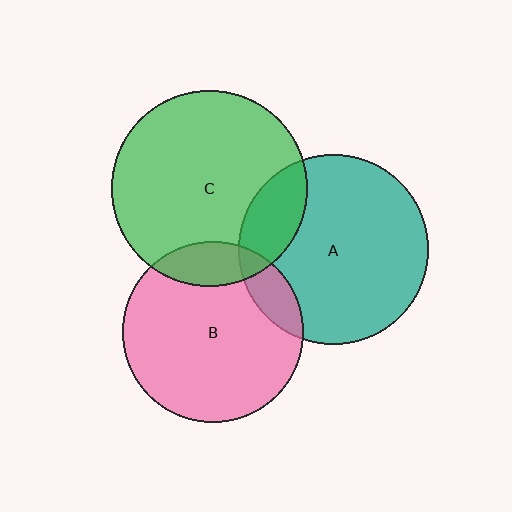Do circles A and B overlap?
Yes.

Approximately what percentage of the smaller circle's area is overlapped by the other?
Approximately 10%.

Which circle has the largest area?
Circle C (green).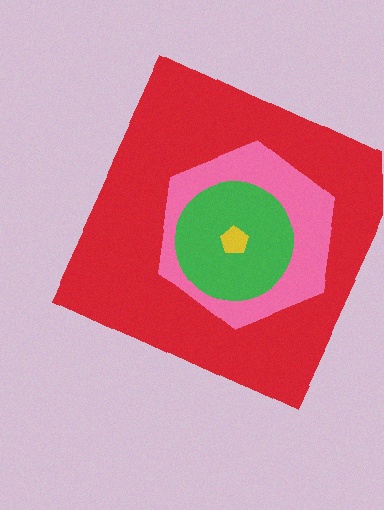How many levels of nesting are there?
4.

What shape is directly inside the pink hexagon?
The green circle.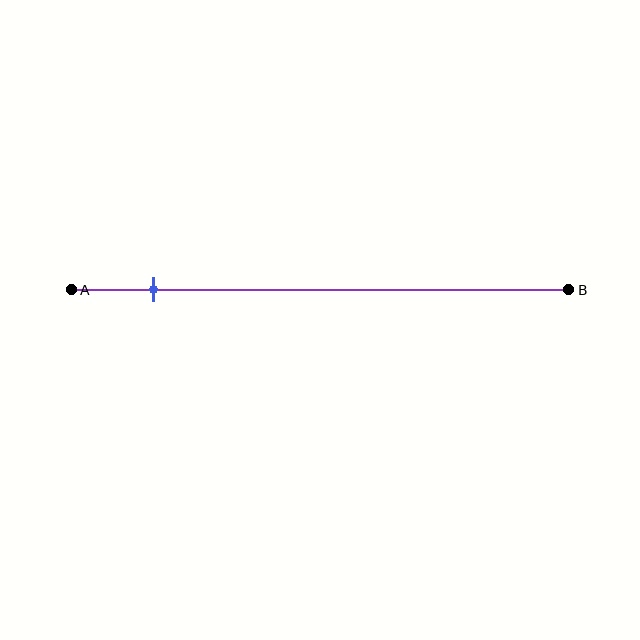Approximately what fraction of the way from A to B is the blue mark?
The blue mark is approximately 15% of the way from A to B.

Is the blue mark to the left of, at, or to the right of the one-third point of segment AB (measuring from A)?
The blue mark is to the left of the one-third point of segment AB.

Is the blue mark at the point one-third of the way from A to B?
No, the mark is at about 15% from A, not at the 33% one-third point.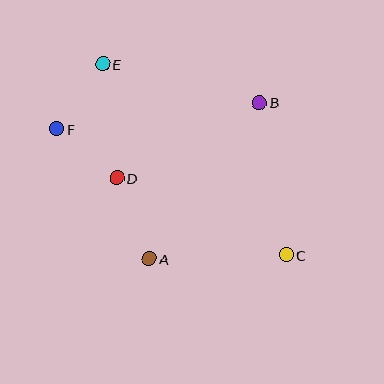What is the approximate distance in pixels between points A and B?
The distance between A and B is approximately 191 pixels.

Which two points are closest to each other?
Points D and F are closest to each other.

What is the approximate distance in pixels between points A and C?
The distance between A and C is approximately 137 pixels.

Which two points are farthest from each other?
Points C and E are farthest from each other.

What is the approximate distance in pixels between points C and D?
The distance between C and D is approximately 186 pixels.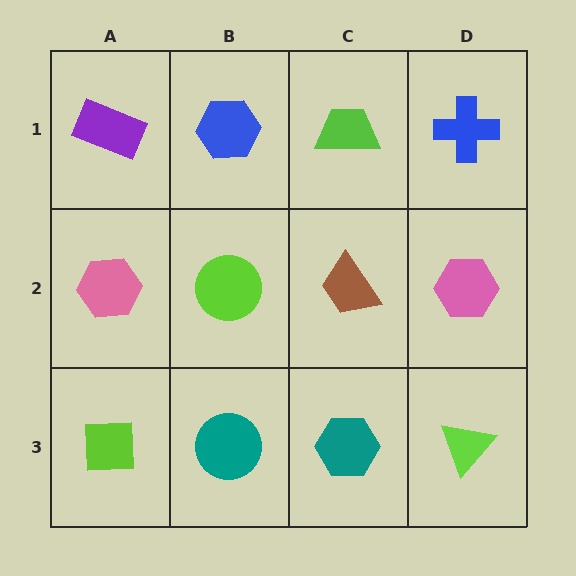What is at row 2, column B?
A lime circle.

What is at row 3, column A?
A lime square.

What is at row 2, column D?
A pink hexagon.